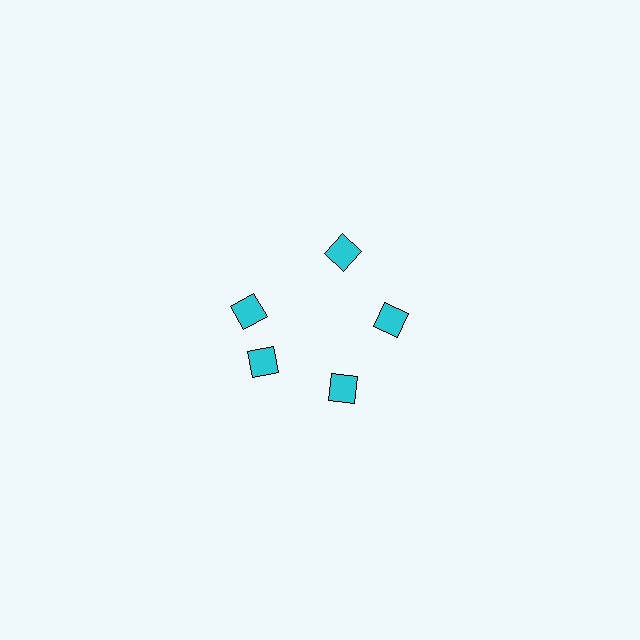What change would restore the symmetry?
The symmetry would be restored by rotating it back into even spacing with its neighbors so that all 5 diamonds sit at equal angles and equal distance from the center.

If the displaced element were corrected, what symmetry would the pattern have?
It would have 5-fold rotational symmetry — the pattern would map onto itself every 72 degrees.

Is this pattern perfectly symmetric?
No. The 5 cyan diamonds are arranged in a ring, but one element near the 10 o'clock position is rotated out of alignment along the ring, breaking the 5-fold rotational symmetry.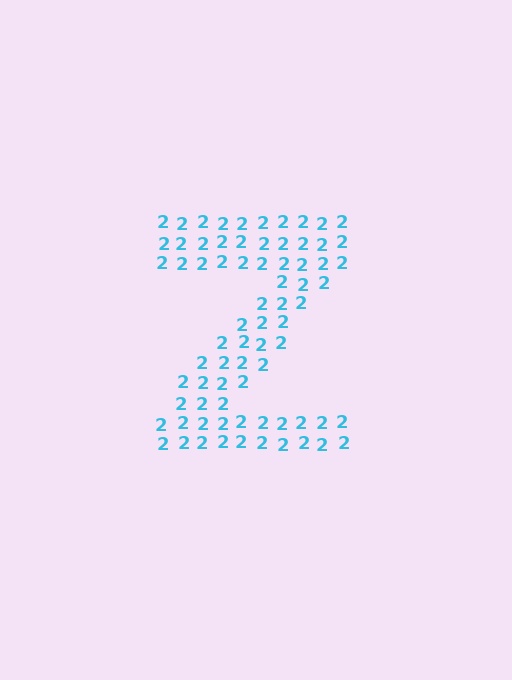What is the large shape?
The large shape is the letter Z.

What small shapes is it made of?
It is made of small digit 2's.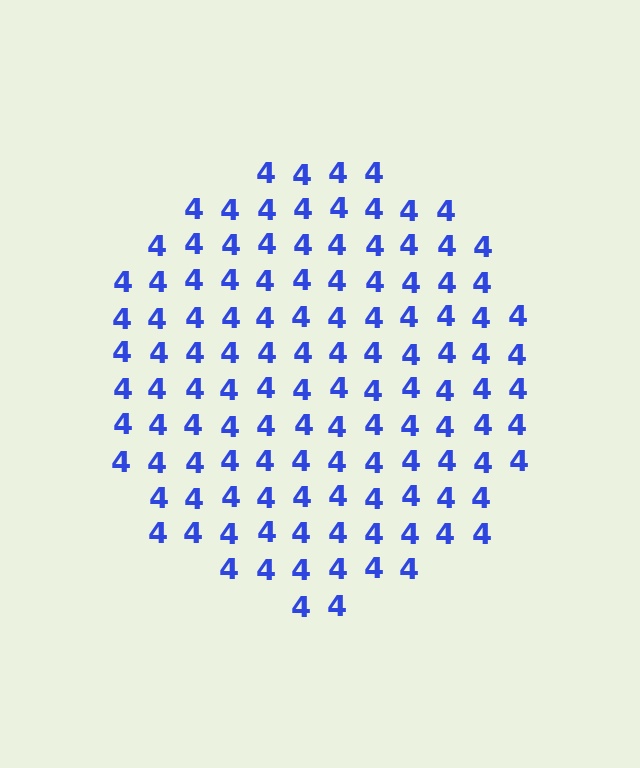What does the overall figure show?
The overall figure shows a circle.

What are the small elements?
The small elements are digit 4's.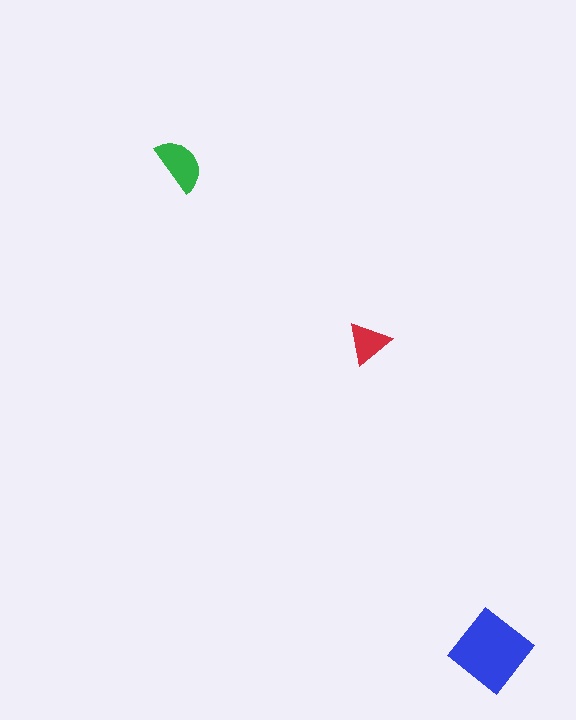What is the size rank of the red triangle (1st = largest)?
3rd.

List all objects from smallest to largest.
The red triangle, the green semicircle, the blue diamond.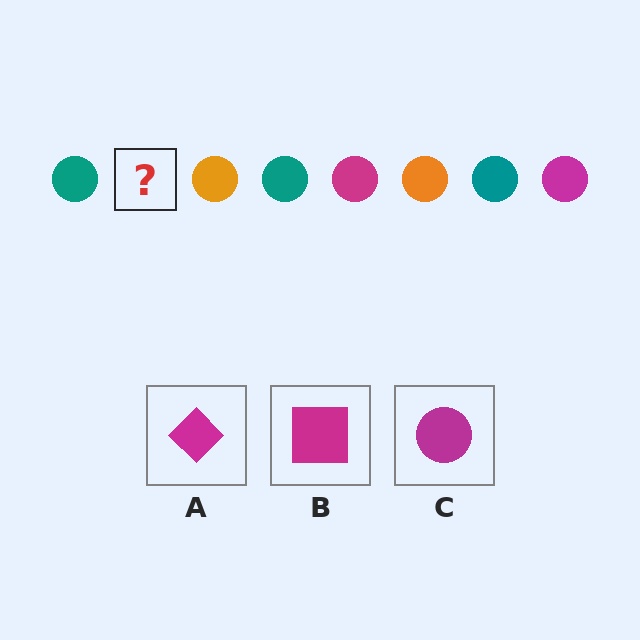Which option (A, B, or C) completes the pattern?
C.